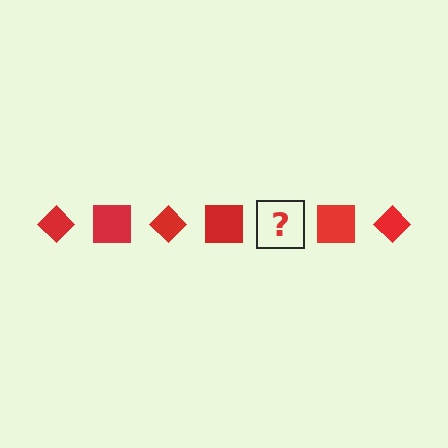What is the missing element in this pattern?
The missing element is a red diamond.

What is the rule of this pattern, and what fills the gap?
The rule is that the pattern cycles through diamond, square shapes in red. The gap should be filled with a red diamond.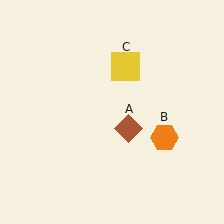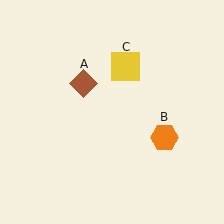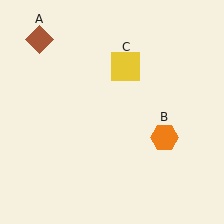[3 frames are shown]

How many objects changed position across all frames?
1 object changed position: brown diamond (object A).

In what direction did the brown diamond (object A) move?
The brown diamond (object A) moved up and to the left.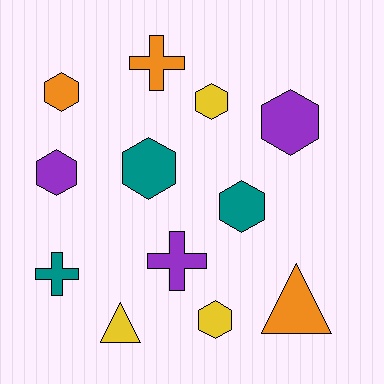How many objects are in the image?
There are 12 objects.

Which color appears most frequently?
Purple, with 3 objects.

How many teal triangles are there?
There are no teal triangles.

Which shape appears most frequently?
Hexagon, with 7 objects.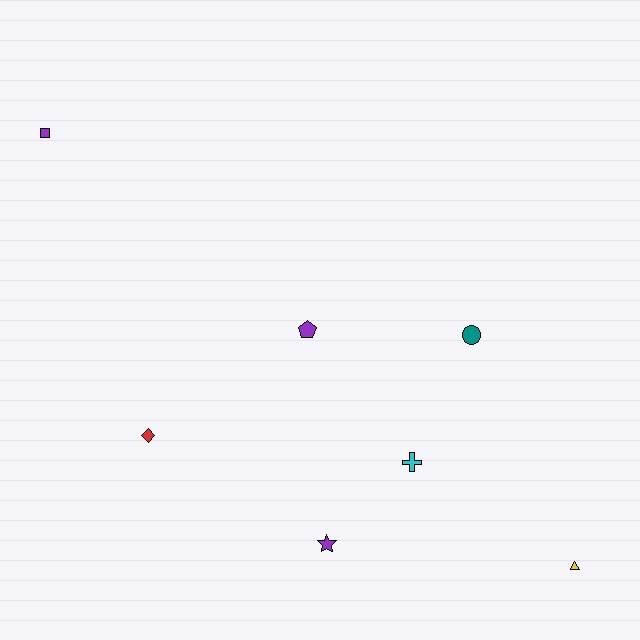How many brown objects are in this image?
There are no brown objects.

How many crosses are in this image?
There is 1 cross.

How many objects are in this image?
There are 7 objects.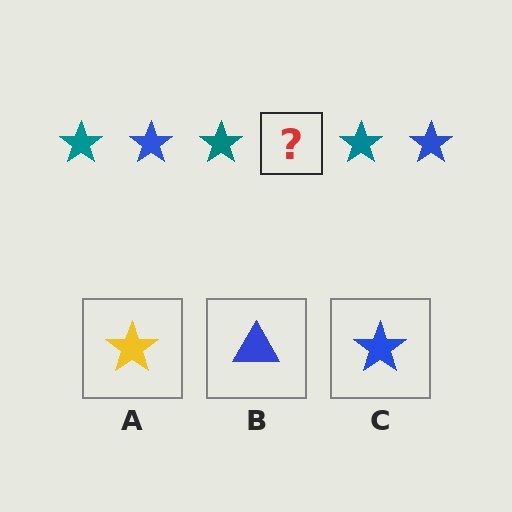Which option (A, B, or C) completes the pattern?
C.